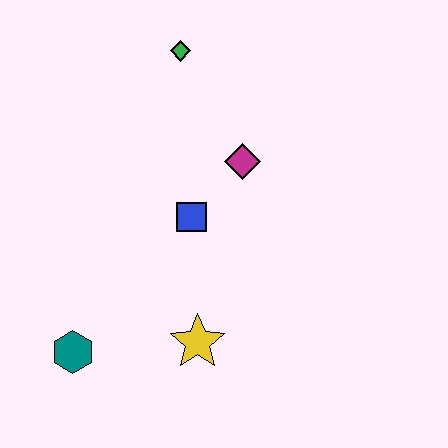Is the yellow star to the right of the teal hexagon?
Yes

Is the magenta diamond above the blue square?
Yes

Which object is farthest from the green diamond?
The teal hexagon is farthest from the green diamond.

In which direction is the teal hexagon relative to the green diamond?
The teal hexagon is below the green diamond.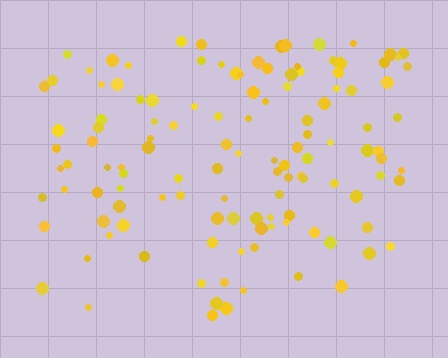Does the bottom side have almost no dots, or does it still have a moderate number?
Still a moderate number, just noticeably fewer than the top.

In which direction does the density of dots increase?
From bottom to top, with the top side densest.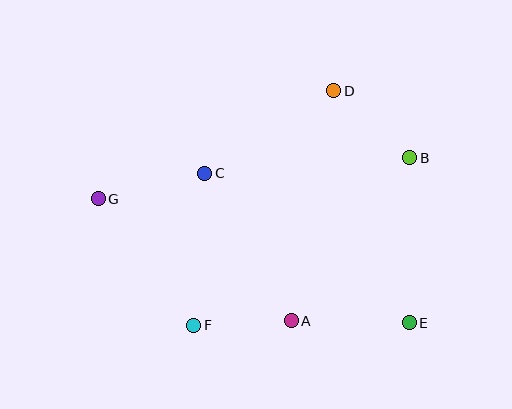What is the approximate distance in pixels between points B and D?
The distance between B and D is approximately 101 pixels.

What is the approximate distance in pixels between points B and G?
The distance between B and G is approximately 314 pixels.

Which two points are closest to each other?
Points A and F are closest to each other.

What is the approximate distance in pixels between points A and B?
The distance between A and B is approximately 201 pixels.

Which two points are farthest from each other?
Points E and G are farthest from each other.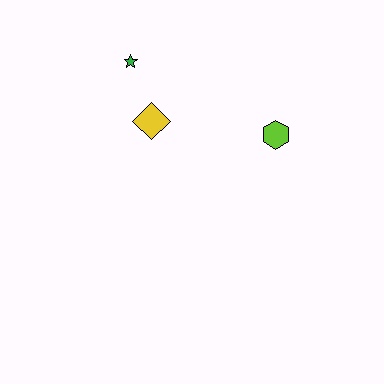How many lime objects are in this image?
There is 1 lime object.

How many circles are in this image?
There are no circles.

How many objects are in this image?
There are 3 objects.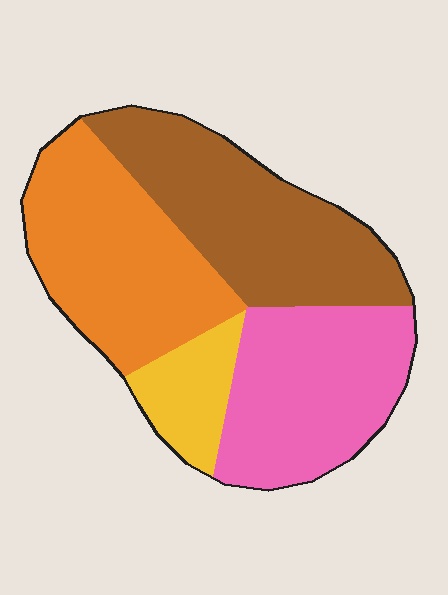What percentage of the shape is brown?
Brown covers roughly 30% of the shape.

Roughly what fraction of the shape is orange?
Orange takes up about one third (1/3) of the shape.